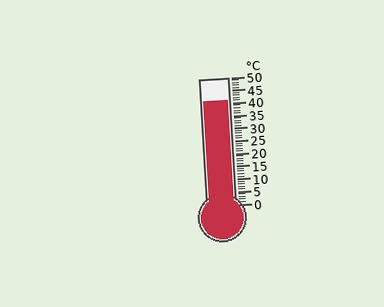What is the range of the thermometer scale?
The thermometer scale ranges from 0°C to 50°C.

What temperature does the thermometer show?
The thermometer shows approximately 41°C.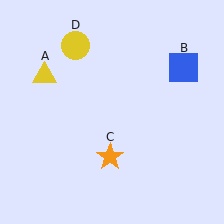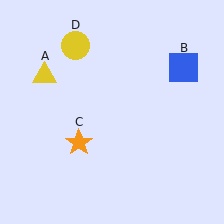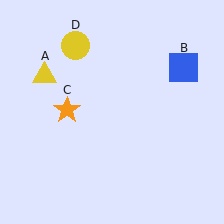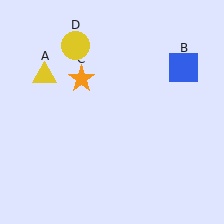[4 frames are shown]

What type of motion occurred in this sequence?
The orange star (object C) rotated clockwise around the center of the scene.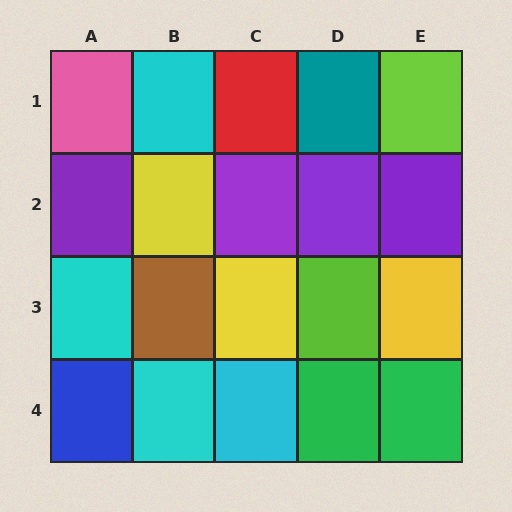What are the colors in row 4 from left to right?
Blue, cyan, cyan, green, green.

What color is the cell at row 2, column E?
Purple.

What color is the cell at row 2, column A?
Purple.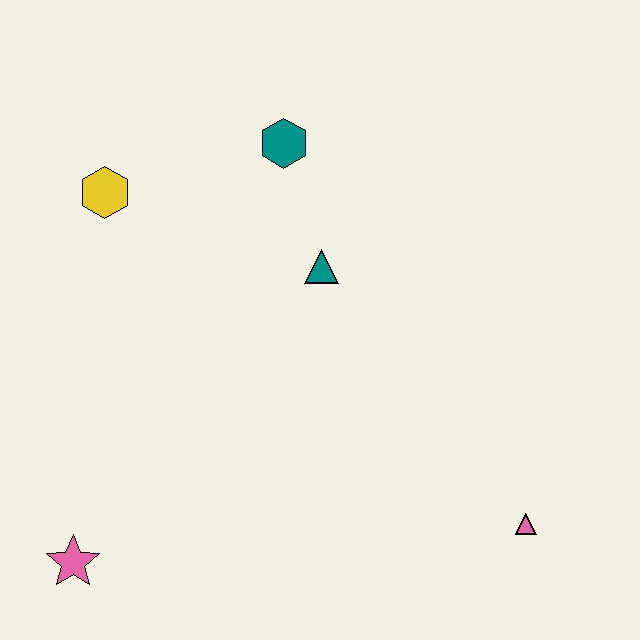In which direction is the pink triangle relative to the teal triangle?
The pink triangle is below the teal triangle.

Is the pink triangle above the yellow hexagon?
No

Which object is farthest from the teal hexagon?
The pink star is farthest from the teal hexagon.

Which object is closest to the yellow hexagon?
The teal hexagon is closest to the yellow hexagon.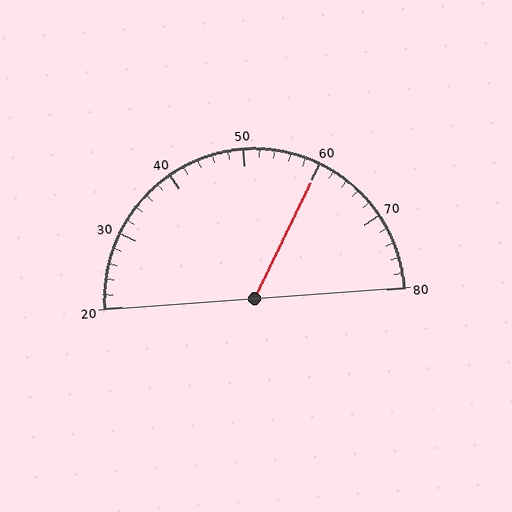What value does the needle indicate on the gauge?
The needle indicates approximately 60.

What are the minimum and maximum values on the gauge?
The gauge ranges from 20 to 80.